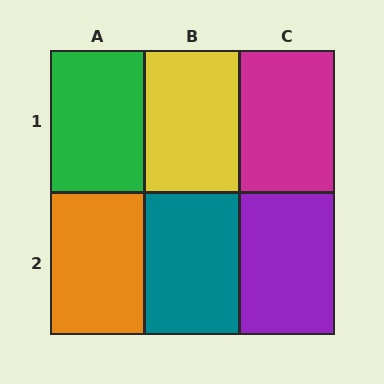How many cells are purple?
1 cell is purple.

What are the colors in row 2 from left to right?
Orange, teal, purple.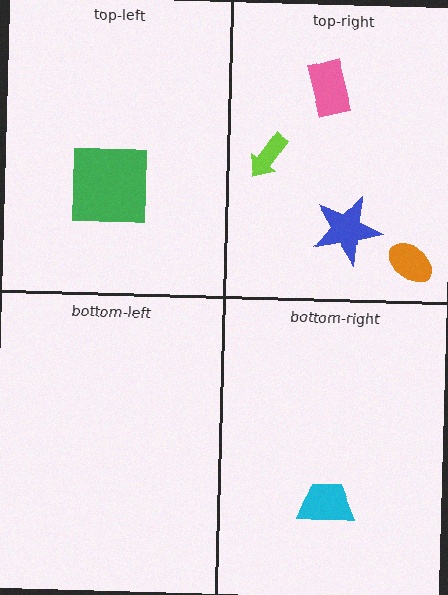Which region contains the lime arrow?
The top-right region.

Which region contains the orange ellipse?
The top-right region.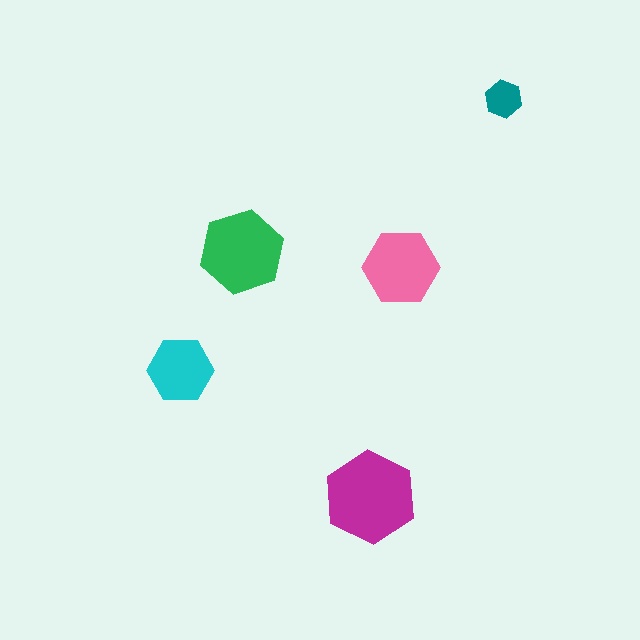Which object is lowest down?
The magenta hexagon is bottommost.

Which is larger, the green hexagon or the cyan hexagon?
The green one.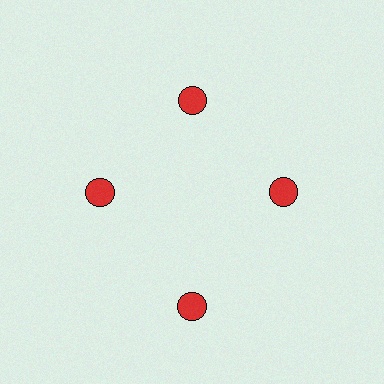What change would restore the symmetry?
The symmetry would be restored by moving it inward, back onto the ring so that all 4 circles sit at equal angles and equal distance from the center.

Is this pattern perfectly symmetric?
No. The 4 red circles are arranged in a ring, but one element near the 6 o'clock position is pushed outward from the center, breaking the 4-fold rotational symmetry.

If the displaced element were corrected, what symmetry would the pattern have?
It would have 4-fold rotational symmetry — the pattern would map onto itself every 90 degrees.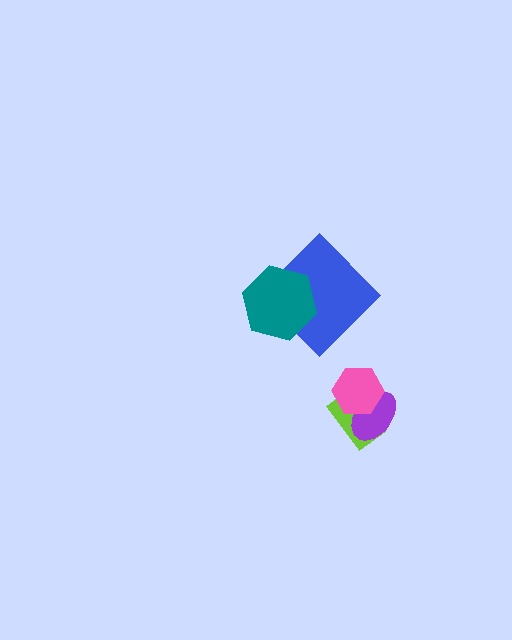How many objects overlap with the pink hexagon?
2 objects overlap with the pink hexagon.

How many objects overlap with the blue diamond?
1 object overlaps with the blue diamond.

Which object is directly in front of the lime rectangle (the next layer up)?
The purple ellipse is directly in front of the lime rectangle.